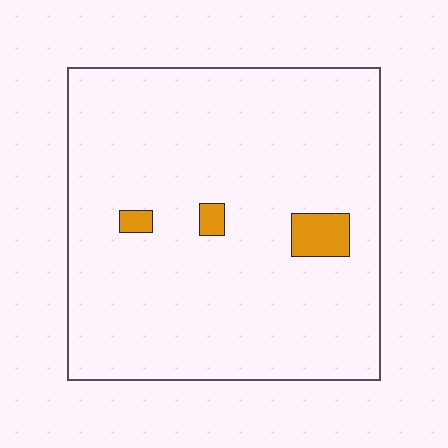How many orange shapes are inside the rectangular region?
3.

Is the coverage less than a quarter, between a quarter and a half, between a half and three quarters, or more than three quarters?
Less than a quarter.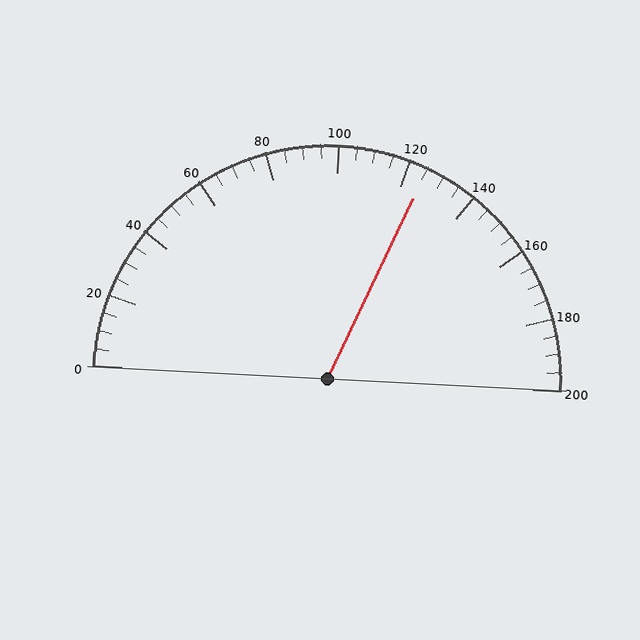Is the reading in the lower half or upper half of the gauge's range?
The reading is in the upper half of the range (0 to 200).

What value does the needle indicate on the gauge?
The needle indicates approximately 125.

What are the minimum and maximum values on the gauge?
The gauge ranges from 0 to 200.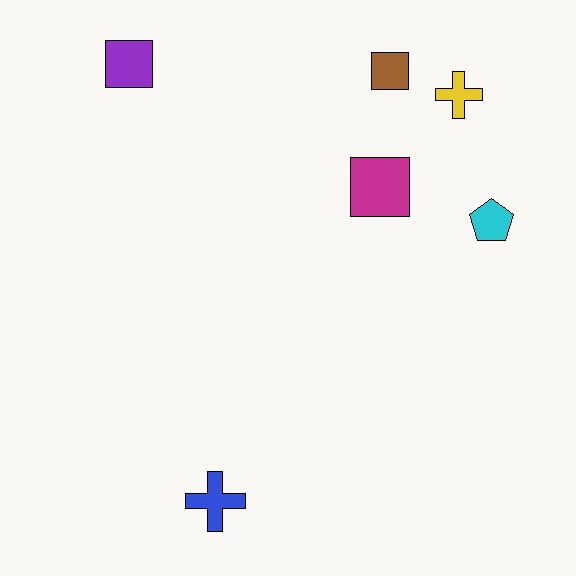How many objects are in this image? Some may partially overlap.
There are 6 objects.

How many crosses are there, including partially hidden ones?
There are 2 crosses.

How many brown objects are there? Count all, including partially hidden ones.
There is 1 brown object.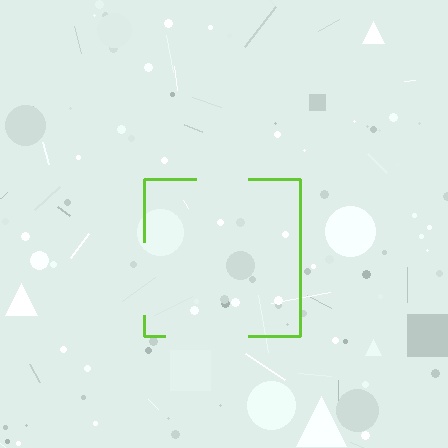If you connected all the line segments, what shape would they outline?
They would outline a square.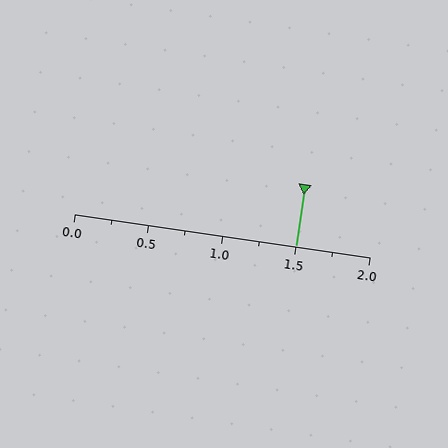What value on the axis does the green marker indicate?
The marker indicates approximately 1.5.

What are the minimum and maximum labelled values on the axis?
The axis runs from 0.0 to 2.0.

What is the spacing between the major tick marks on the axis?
The major ticks are spaced 0.5 apart.